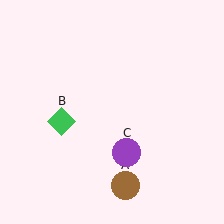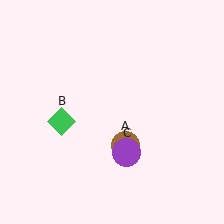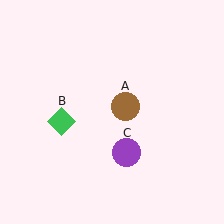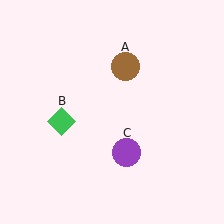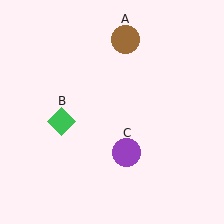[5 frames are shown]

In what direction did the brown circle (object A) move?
The brown circle (object A) moved up.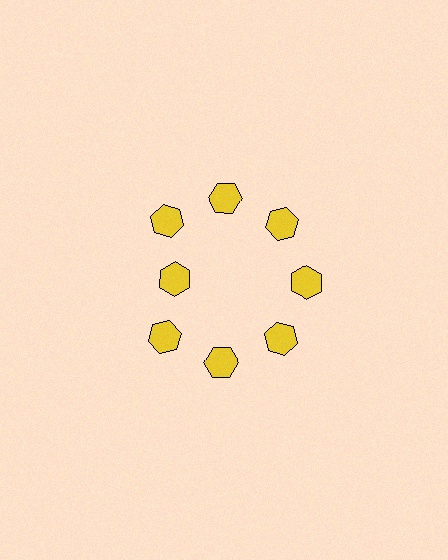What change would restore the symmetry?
The symmetry would be restored by moving it outward, back onto the ring so that all 8 hexagons sit at equal angles and equal distance from the center.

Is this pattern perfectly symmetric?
No. The 8 yellow hexagons are arranged in a ring, but one element near the 9 o'clock position is pulled inward toward the center, breaking the 8-fold rotational symmetry.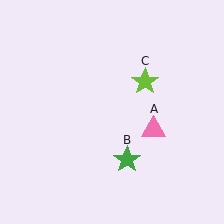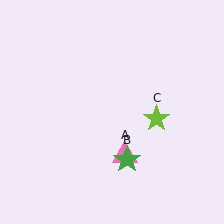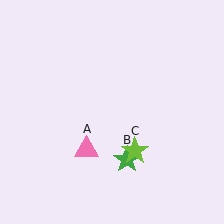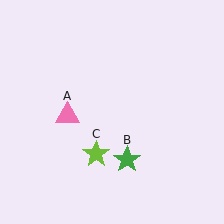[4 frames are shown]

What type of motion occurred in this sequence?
The pink triangle (object A), lime star (object C) rotated clockwise around the center of the scene.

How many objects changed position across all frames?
2 objects changed position: pink triangle (object A), lime star (object C).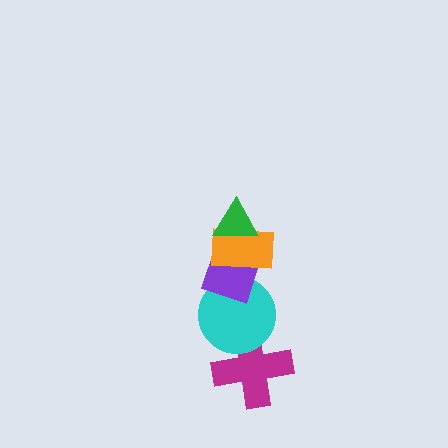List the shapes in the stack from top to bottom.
From top to bottom: the green triangle, the orange rectangle, the purple diamond, the cyan circle, the magenta cross.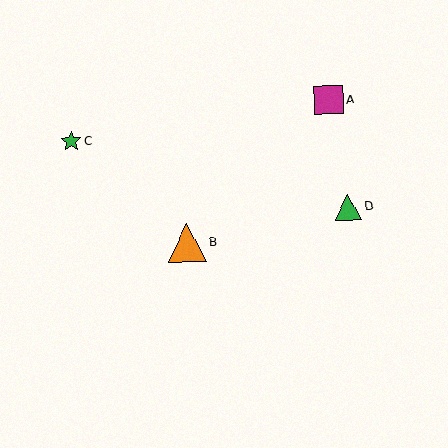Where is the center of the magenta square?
The center of the magenta square is at (329, 100).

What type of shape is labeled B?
Shape B is an orange triangle.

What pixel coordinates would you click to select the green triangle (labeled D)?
Click at (348, 207) to select the green triangle D.